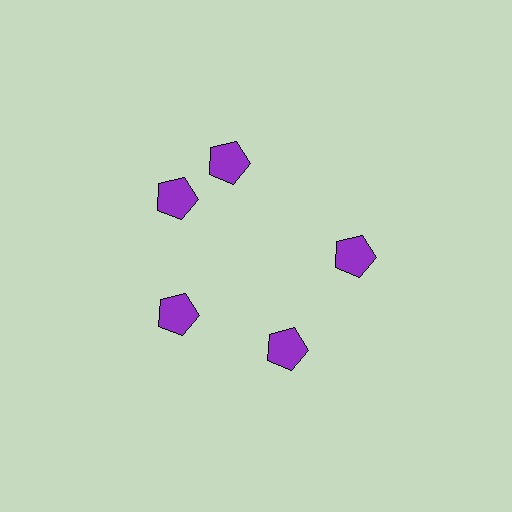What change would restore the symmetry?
The symmetry would be restored by rotating it back into even spacing with its neighbors so that all 5 pentagons sit at equal angles and equal distance from the center.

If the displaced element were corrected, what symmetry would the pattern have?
It would have 5-fold rotational symmetry — the pattern would map onto itself every 72 degrees.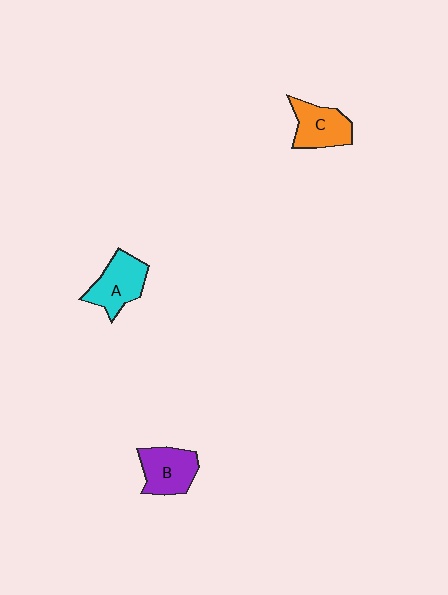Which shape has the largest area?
Shape A (cyan).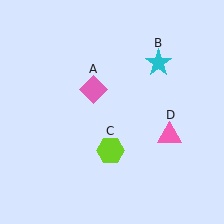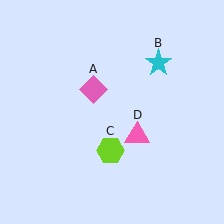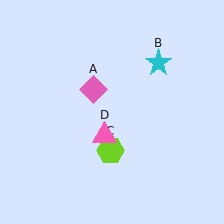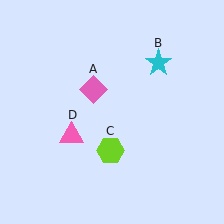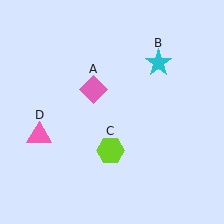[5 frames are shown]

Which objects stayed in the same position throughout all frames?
Pink diamond (object A) and cyan star (object B) and lime hexagon (object C) remained stationary.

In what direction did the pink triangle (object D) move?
The pink triangle (object D) moved left.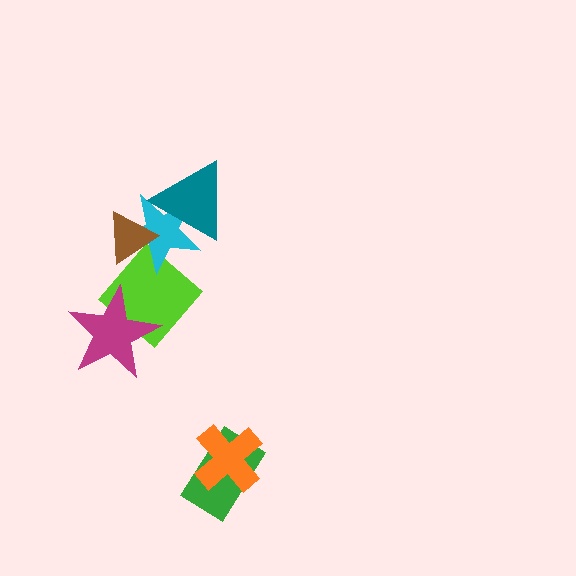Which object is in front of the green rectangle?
The orange cross is in front of the green rectangle.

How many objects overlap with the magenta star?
1 object overlaps with the magenta star.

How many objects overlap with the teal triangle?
1 object overlaps with the teal triangle.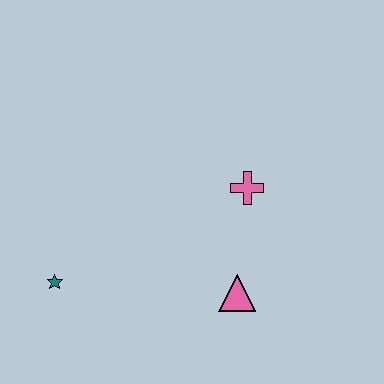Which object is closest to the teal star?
The pink triangle is closest to the teal star.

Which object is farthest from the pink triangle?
The teal star is farthest from the pink triangle.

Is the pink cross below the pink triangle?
No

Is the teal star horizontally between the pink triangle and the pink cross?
No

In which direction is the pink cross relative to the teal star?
The pink cross is to the right of the teal star.